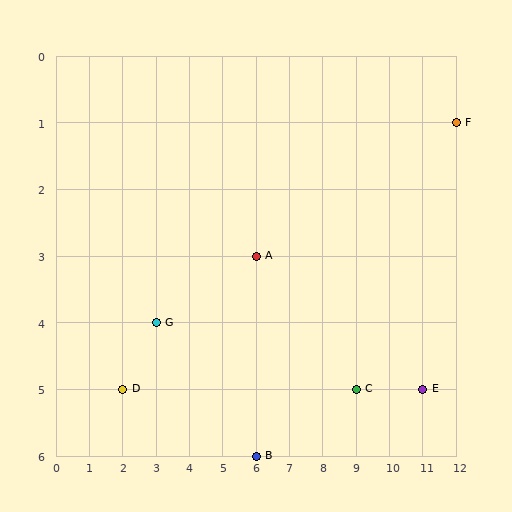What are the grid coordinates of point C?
Point C is at grid coordinates (9, 5).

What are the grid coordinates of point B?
Point B is at grid coordinates (6, 6).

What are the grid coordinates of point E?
Point E is at grid coordinates (11, 5).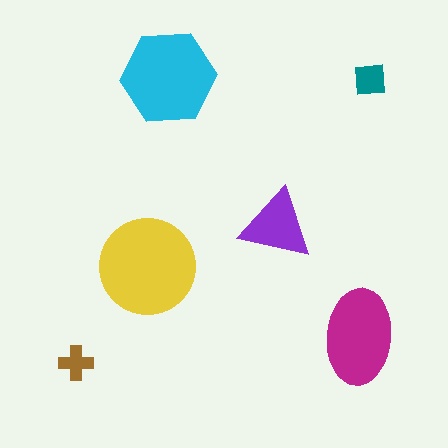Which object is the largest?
The yellow circle.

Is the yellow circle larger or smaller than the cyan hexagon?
Larger.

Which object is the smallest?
The brown cross.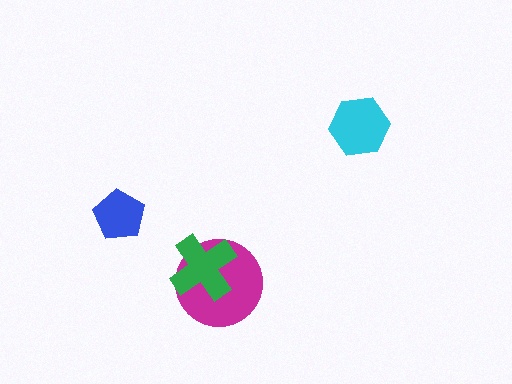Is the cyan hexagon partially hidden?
No, no other shape covers it.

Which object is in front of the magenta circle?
The green cross is in front of the magenta circle.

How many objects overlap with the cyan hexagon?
0 objects overlap with the cyan hexagon.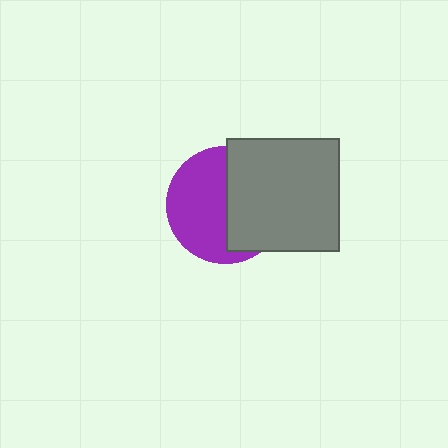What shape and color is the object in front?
The object in front is a gray square.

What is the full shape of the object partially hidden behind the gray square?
The partially hidden object is a purple circle.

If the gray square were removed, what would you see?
You would see the complete purple circle.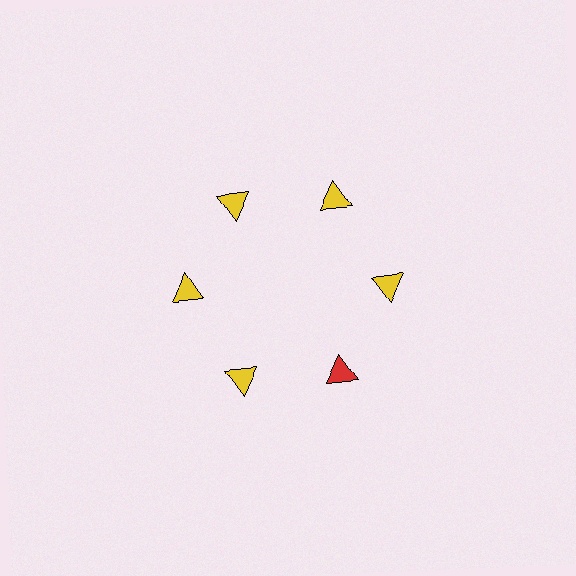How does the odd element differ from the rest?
It has a different color: red instead of yellow.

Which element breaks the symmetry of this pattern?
The red triangle at roughly the 5 o'clock position breaks the symmetry. All other shapes are yellow triangles.